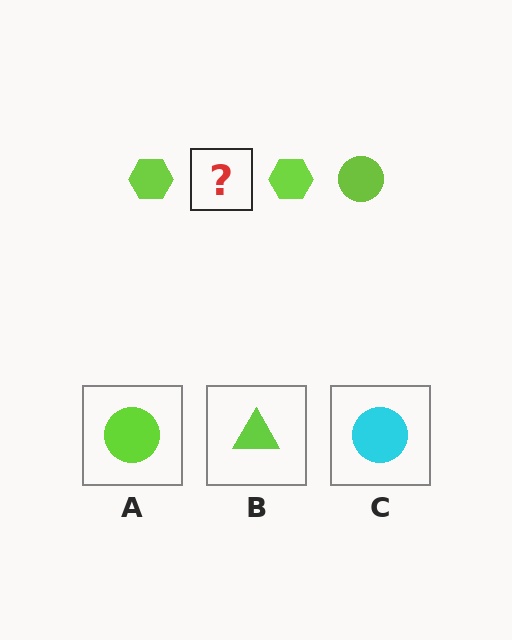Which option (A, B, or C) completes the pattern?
A.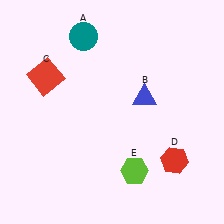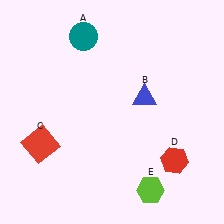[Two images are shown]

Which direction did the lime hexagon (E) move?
The lime hexagon (E) moved down.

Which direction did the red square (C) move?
The red square (C) moved down.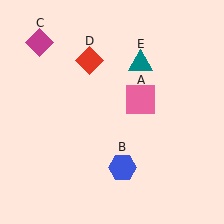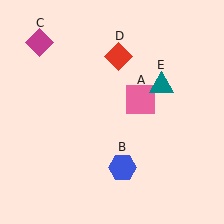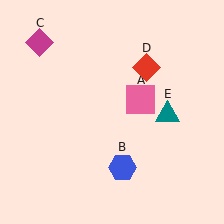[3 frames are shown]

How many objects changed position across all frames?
2 objects changed position: red diamond (object D), teal triangle (object E).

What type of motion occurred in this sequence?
The red diamond (object D), teal triangle (object E) rotated clockwise around the center of the scene.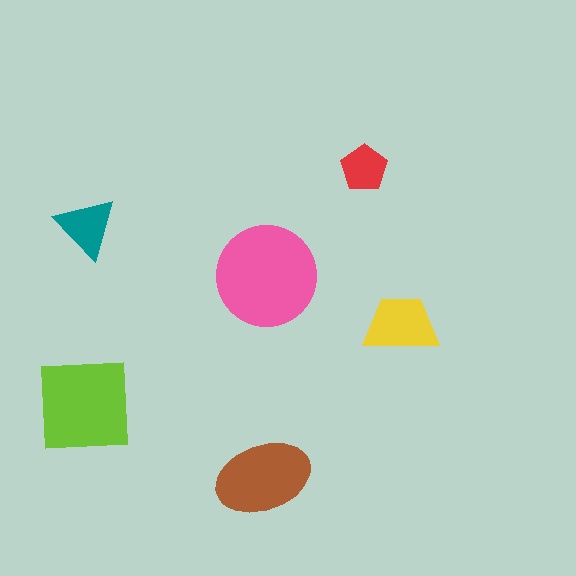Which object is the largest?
The pink circle.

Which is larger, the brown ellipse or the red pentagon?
The brown ellipse.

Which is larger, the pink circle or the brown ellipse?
The pink circle.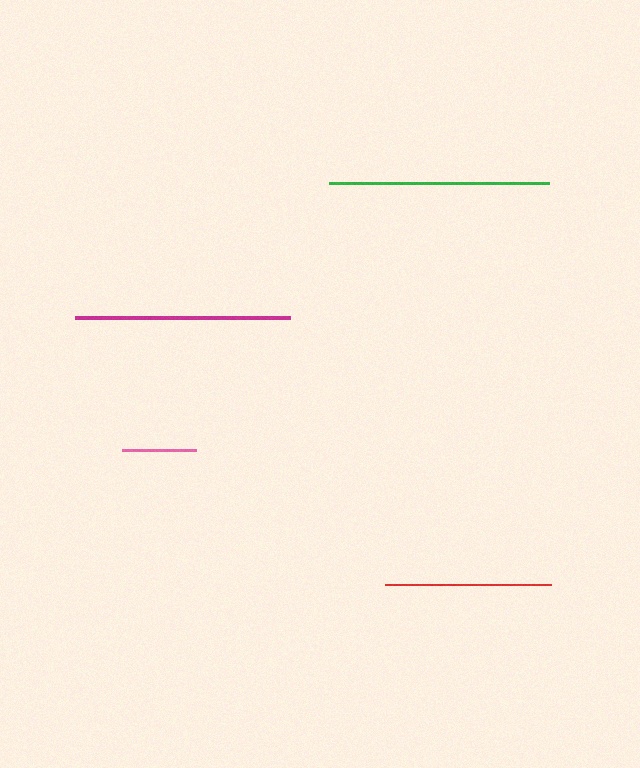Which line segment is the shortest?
The pink line is the shortest at approximately 74 pixels.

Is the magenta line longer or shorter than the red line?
The magenta line is longer than the red line.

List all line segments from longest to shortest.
From longest to shortest: green, magenta, red, pink.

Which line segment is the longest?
The green line is the longest at approximately 220 pixels.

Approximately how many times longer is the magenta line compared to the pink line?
The magenta line is approximately 2.9 times the length of the pink line.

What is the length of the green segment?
The green segment is approximately 220 pixels long.